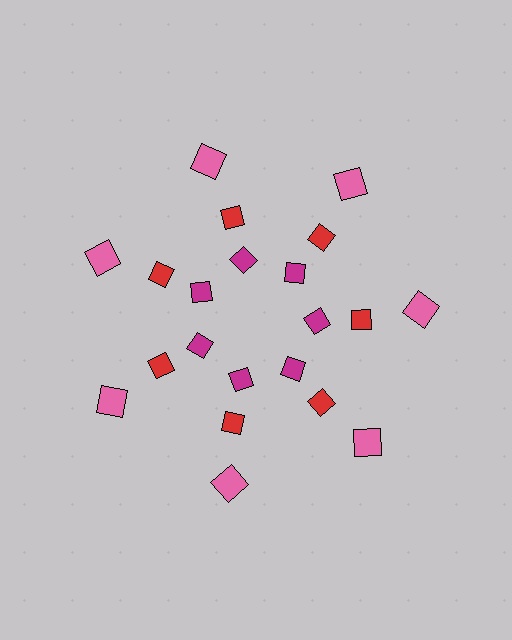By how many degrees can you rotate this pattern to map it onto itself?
The pattern maps onto itself every 51 degrees of rotation.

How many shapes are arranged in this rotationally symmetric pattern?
There are 21 shapes, arranged in 7 groups of 3.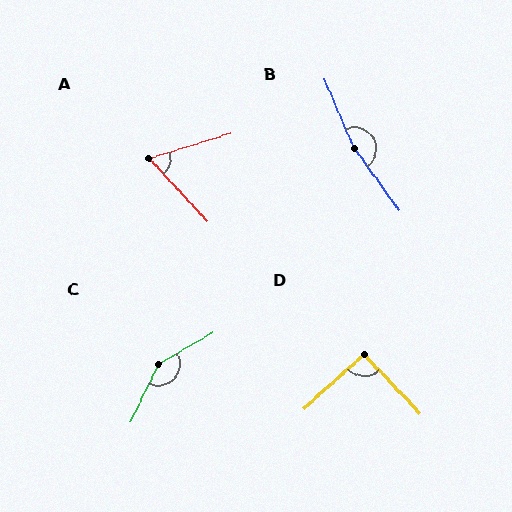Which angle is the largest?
B, at approximately 167 degrees.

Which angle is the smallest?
A, at approximately 64 degrees.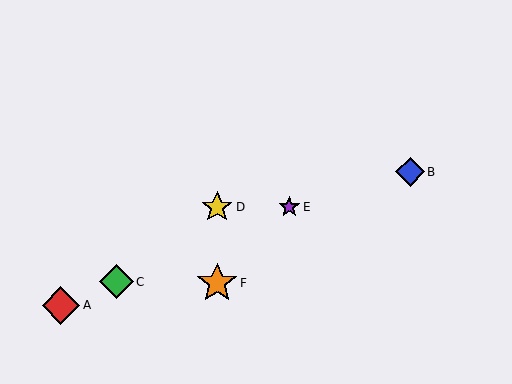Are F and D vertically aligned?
Yes, both are at x≈217.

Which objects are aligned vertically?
Objects D, F are aligned vertically.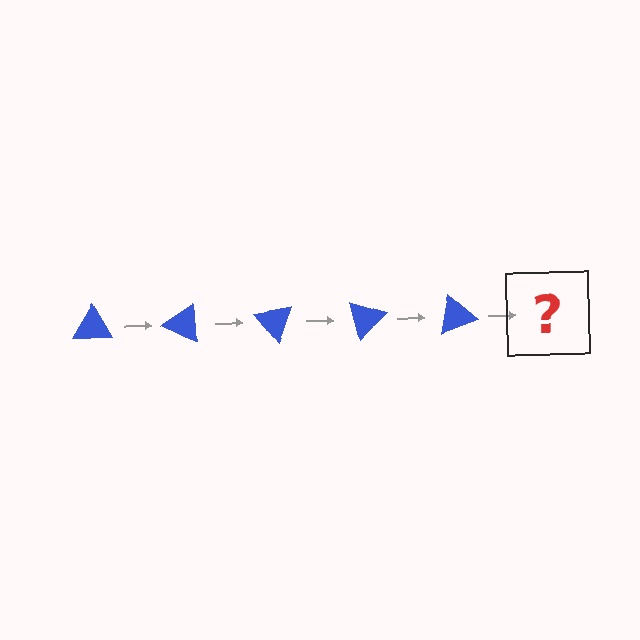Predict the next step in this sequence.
The next step is a blue triangle rotated 125 degrees.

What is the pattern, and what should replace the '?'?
The pattern is that the triangle rotates 25 degrees each step. The '?' should be a blue triangle rotated 125 degrees.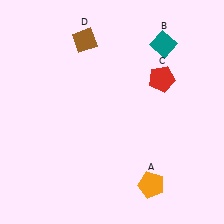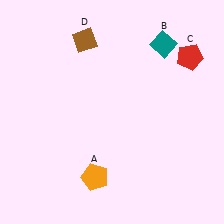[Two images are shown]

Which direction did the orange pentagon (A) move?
The orange pentagon (A) moved left.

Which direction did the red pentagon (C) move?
The red pentagon (C) moved right.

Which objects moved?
The objects that moved are: the orange pentagon (A), the red pentagon (C).